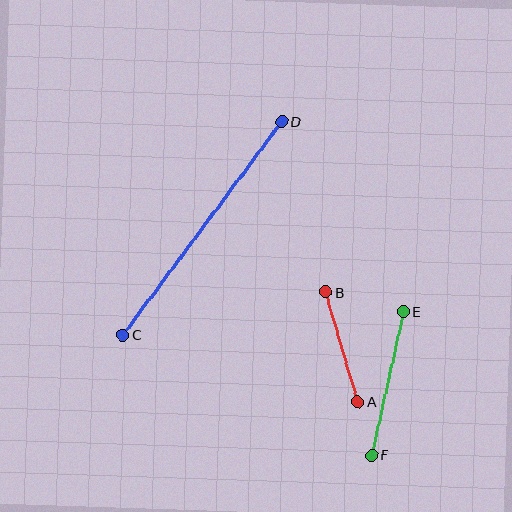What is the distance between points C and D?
The distance is approximately 266 pixels.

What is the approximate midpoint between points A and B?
The midpoint is at approximately (342, 347) pixels.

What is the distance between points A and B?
The distance is approximately 114 pixels.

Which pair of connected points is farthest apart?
Points C and D are farthest apart.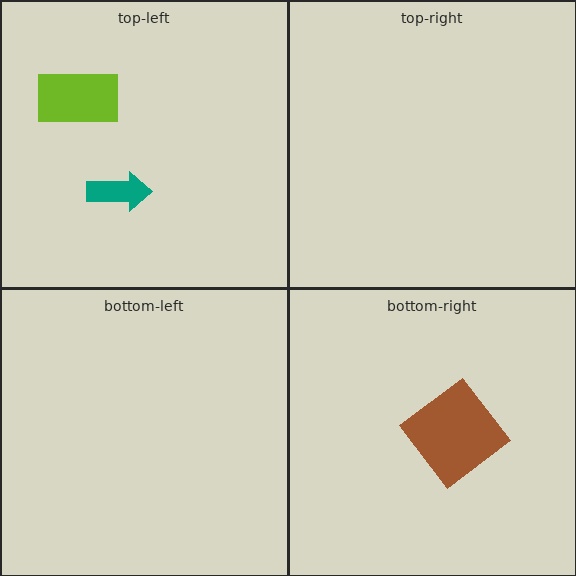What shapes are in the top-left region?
The lime rectangle, the teal arrow.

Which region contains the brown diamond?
The bottom-right region.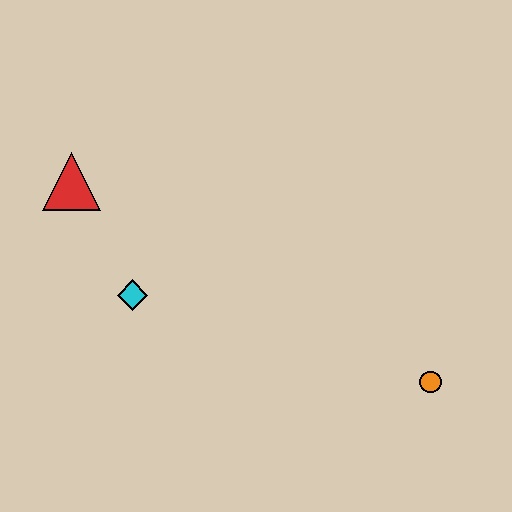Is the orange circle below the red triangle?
Yes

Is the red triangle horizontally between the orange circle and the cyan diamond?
No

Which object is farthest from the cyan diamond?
The orange circle is farthest from the cyan diamond.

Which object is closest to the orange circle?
The cyan diamond is closest to the orange circle.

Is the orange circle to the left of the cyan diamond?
No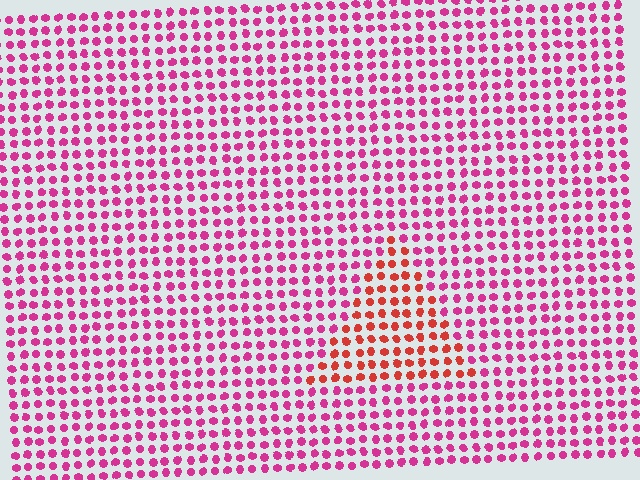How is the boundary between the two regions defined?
The boundary is defined purely by a slight shift in hue (about 39 degrees). Spacing, size, and orientation are identical on both sides.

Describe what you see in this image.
The image is filled with small magenta elements in a uniform arrangement. A triangle-shaped region is visible where the elements are tinted to a slightly different hue, forming a subtle color boundary.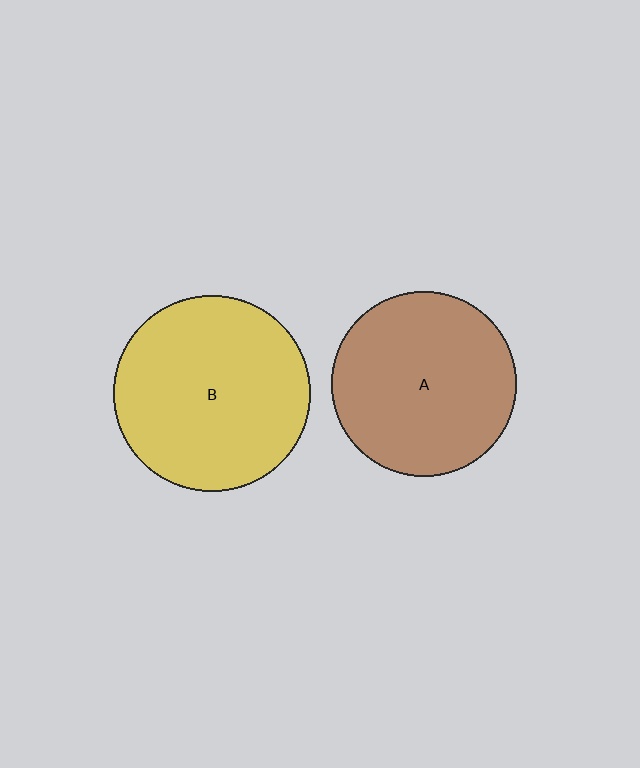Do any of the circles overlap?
No, none of the circles overlap.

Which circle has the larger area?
Circle B (yellow).